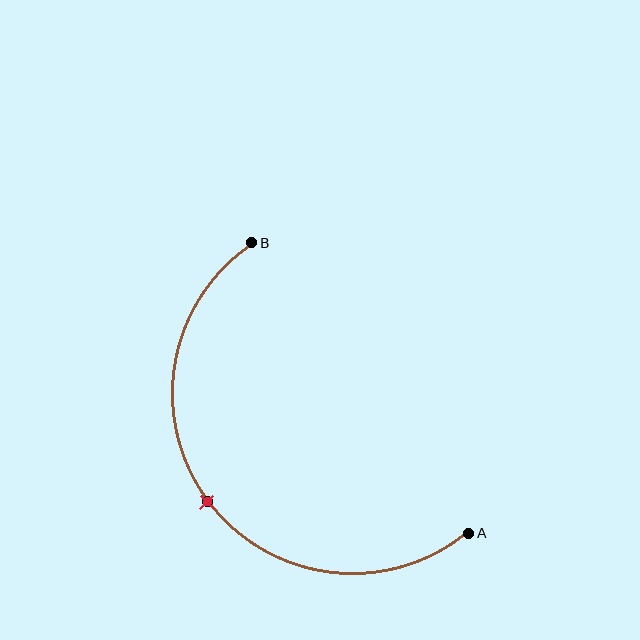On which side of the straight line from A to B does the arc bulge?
The arc bulges below and to the left of the straight line connecting A and B.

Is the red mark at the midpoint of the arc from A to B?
Yes. The red mark lies on the arc at equal arc-length from both A and B — it is the arc midpoint.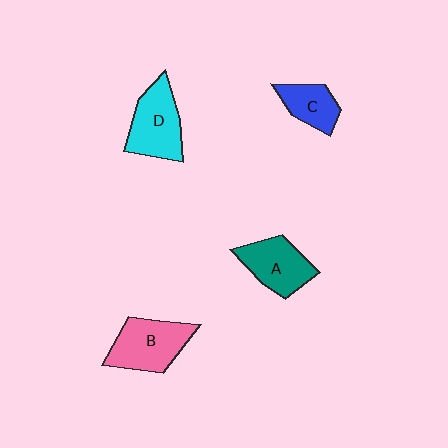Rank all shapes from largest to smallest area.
From largest to smallest: B (pink), D (cyan), A (teal), C (blue).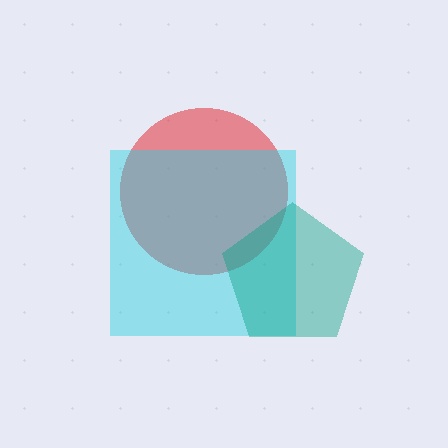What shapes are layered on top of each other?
The layered shapes are: a red circle, a cyan square, a teal pentagon.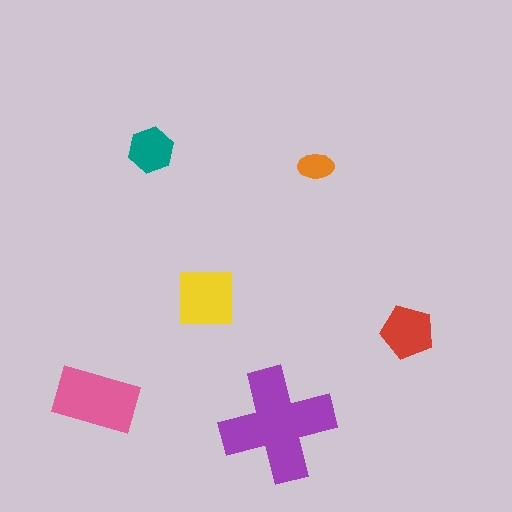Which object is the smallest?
The orange ellipse.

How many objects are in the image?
There are 6 objects in the image.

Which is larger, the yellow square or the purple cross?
The purple cross.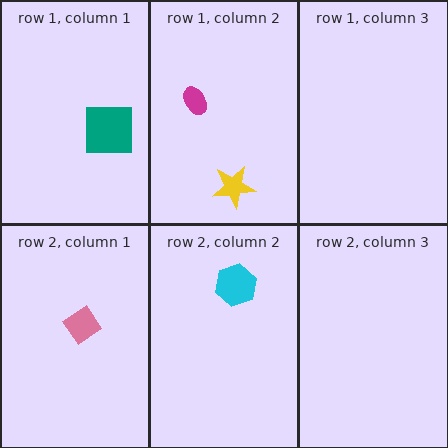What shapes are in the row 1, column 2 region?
The yellow star, the magenta ellipse.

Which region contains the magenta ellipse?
The row 1, column 2 region.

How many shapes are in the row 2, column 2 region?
1.